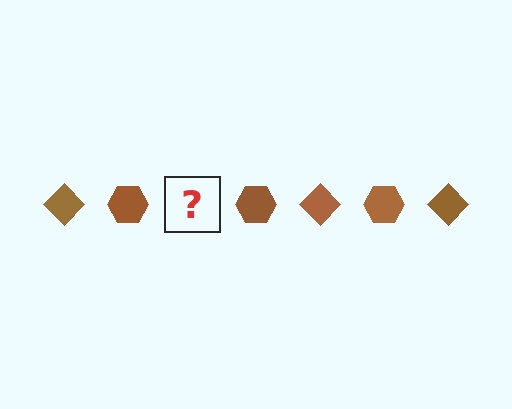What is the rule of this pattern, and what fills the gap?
The rule is that the pattern cycles through diamond, hexagon shapes in brown. The gap should be filled with a brown diamond.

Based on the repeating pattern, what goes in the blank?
The blank should be a brown diamond.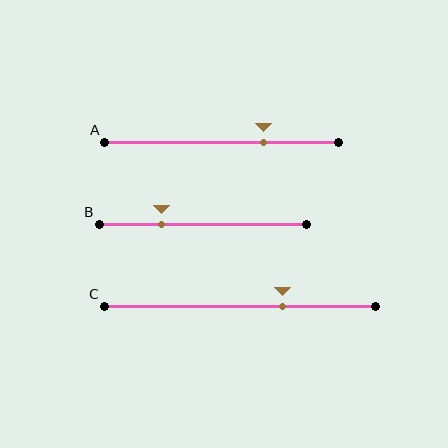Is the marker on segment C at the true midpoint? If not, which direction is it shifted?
No, the marker on segment C is shifted to the right by about 16% of the segment length.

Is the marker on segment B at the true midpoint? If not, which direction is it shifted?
No, the marker on segment B is shifted to the left by about 20% of the segment length.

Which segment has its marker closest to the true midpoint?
Segment C has its marker closest to the true midpoint.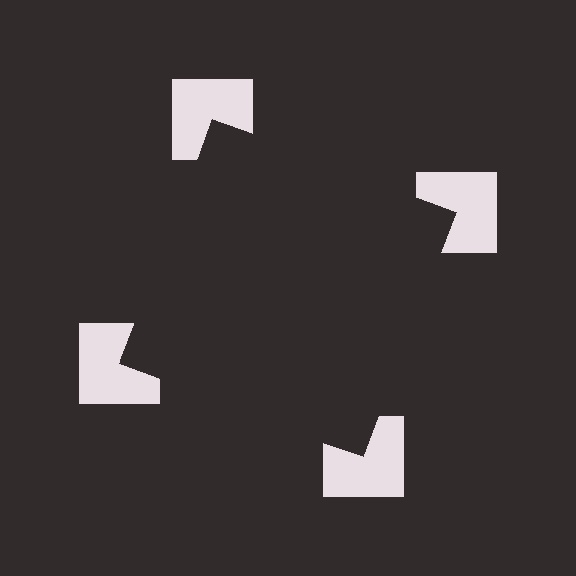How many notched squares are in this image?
There are 4 — one at each vertex of the illusory square.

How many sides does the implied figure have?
4 sides.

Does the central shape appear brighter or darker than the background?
It typically appears slightly darker than the background, even though no actual brightness change is drawn.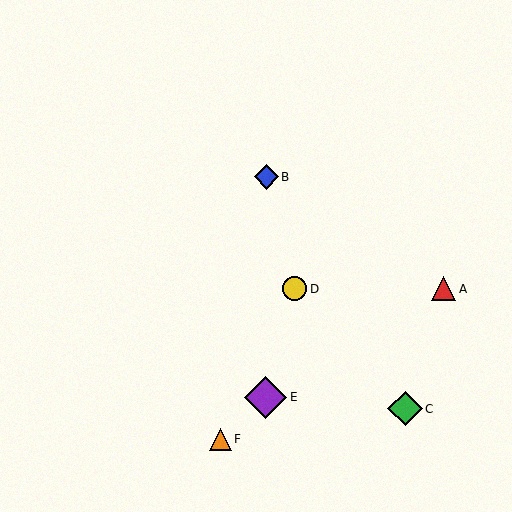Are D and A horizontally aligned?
Yes, both are at y≈289.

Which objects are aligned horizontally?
Objects A, D are aligned horizontally.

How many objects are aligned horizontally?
2 objects (A, D) are aligned horizontally.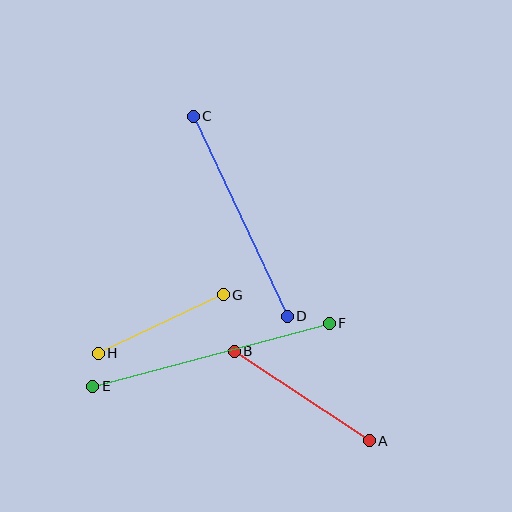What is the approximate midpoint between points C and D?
The midpoint is at approximately (240, 216) pixels.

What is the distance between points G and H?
The distance is approximately 138 pixels.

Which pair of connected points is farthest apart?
Points E and F are farthest apart.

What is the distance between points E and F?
The distance is approximately 245 pixels.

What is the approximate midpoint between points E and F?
The midpoint is at approximately (211, 355) pixels.